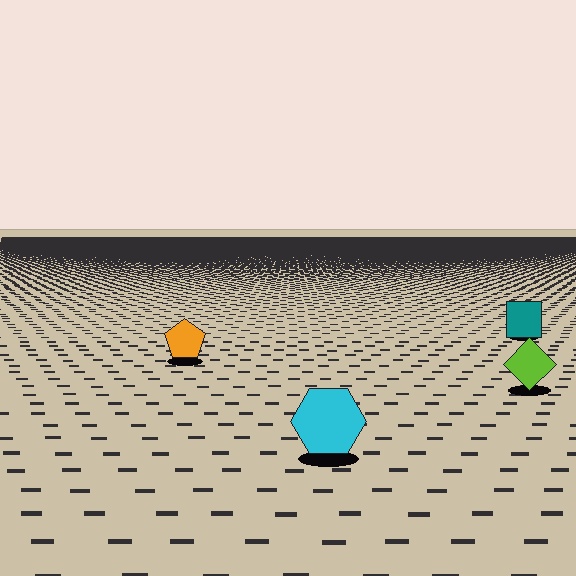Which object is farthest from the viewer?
The teal square is farthest from the viewer. It appears smaller and the ground texture around it is denser.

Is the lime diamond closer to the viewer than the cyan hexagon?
No. The cyan hexagon is closer — you can tell from the texture gradient: the ground texture is coarser near it.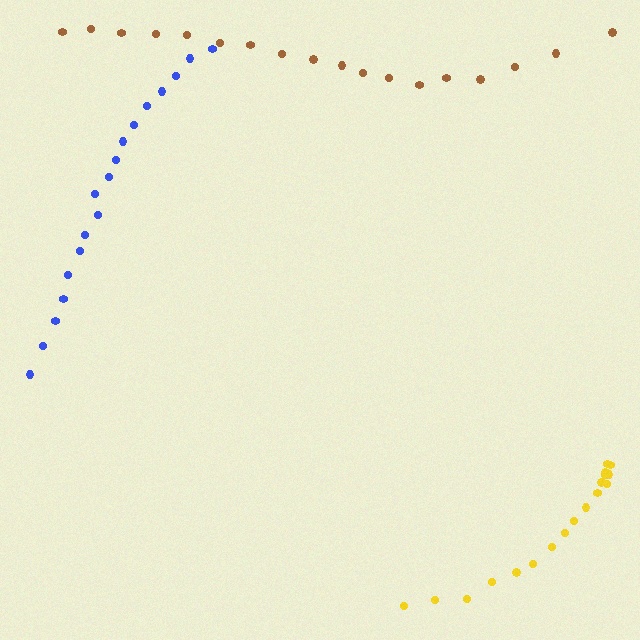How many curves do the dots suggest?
There are 3 distinct paths.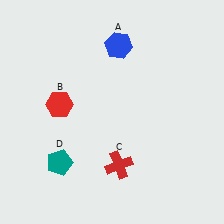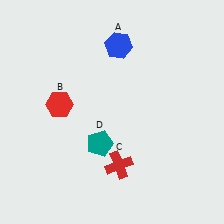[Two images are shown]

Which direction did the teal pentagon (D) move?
The teal pentagon (D) moved right.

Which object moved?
The teal pentagon (D) moved right.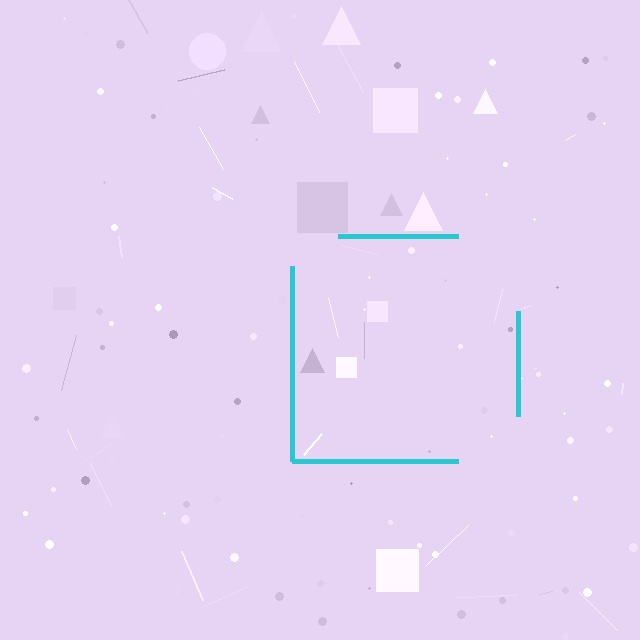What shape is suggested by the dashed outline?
The dashed outline suggests a square.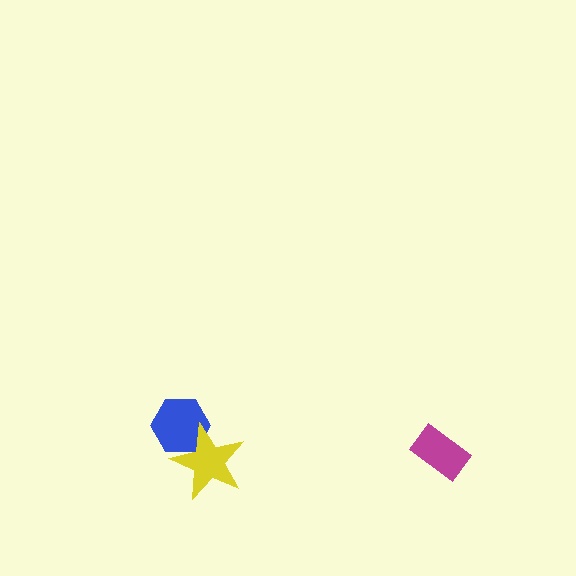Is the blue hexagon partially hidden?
Yes, it is partially covered by another shape.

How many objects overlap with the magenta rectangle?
0 objects overlap with the magenta rectangle.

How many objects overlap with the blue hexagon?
1 object overlaps with the blue hexagon.